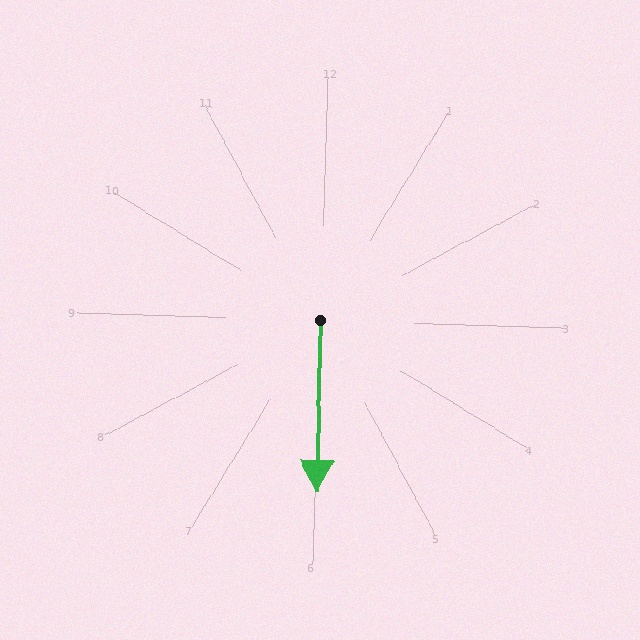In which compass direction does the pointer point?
South.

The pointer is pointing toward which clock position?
Roughly 6 o'clock.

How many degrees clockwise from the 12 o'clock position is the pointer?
Approximately 180 degrees.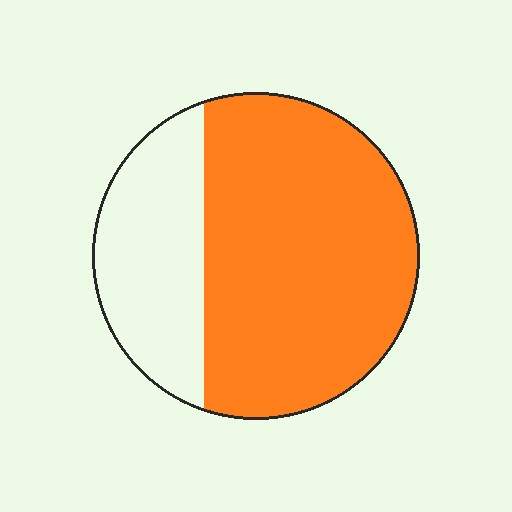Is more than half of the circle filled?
Yes.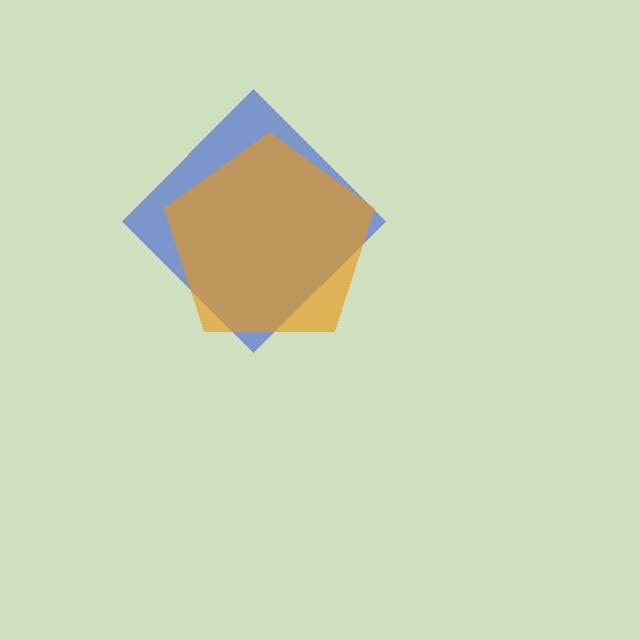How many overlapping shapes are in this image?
There are 2 overlapping shapes in the image.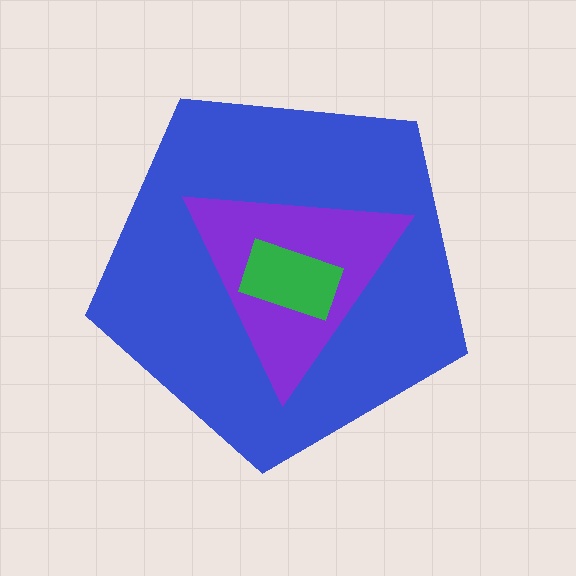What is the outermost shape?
The blue pentagon.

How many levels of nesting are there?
3.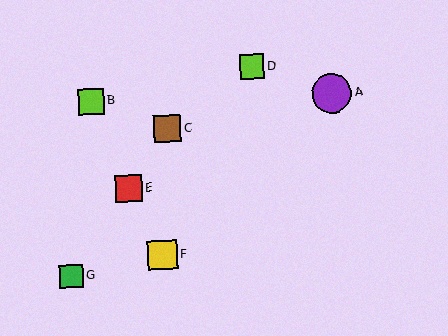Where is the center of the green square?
The center of the green square is at (71, 276).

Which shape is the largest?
The purple circle (labeled A) is the largest.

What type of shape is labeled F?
Shape F is a yellow square.